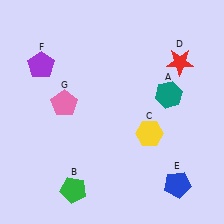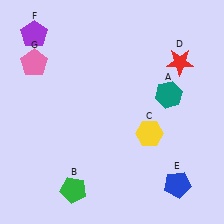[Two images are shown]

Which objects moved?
The objects that moved are: the purple pentagon (F), the pink pentagon (G).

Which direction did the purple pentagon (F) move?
The purple pentagon (F) moved up.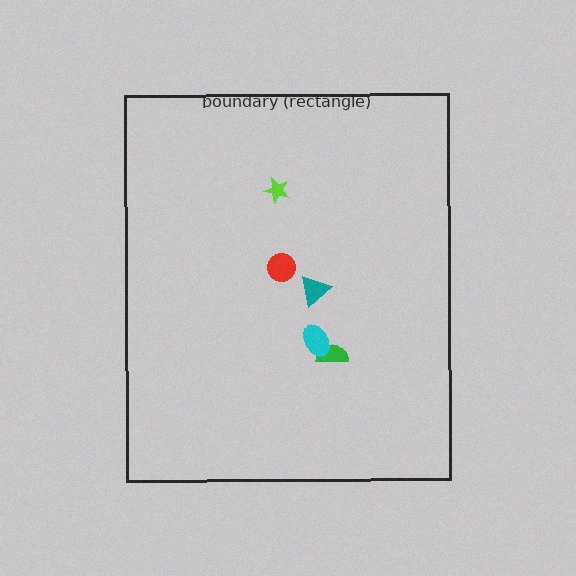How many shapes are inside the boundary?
5 inside, 0 outside.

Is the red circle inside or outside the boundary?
Inside.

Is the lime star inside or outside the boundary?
Inside.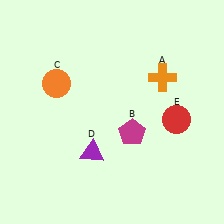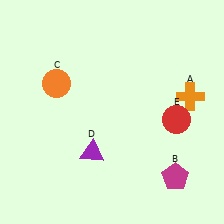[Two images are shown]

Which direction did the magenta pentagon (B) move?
The magenta pentagon (B) moved down.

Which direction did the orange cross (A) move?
The orange cross (A) moved right.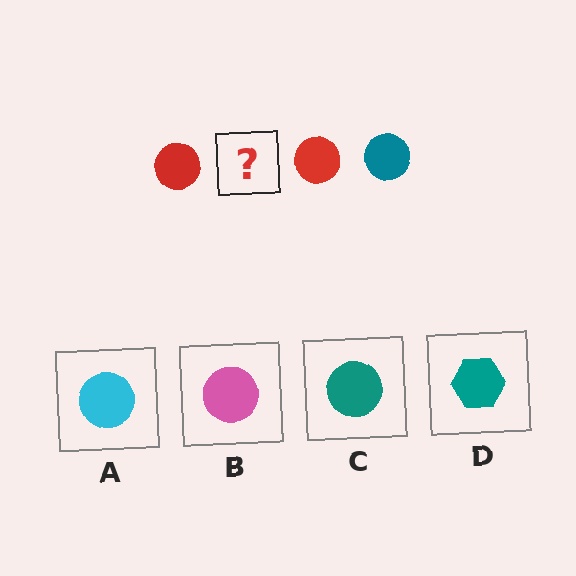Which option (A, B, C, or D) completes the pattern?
C.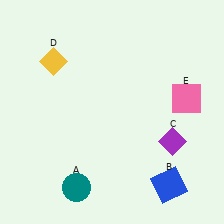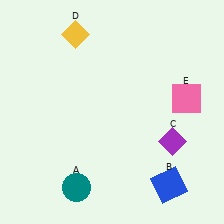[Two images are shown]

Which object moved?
The yellow diamond (D) moved up.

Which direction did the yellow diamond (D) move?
The yellow diamond (D) moved up.